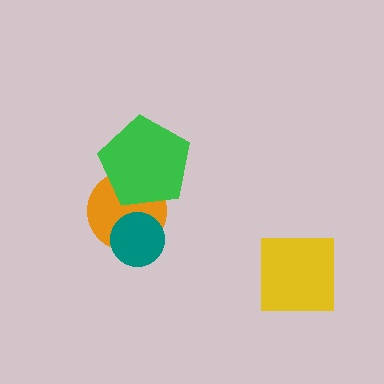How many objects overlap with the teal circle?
1 object overlaps with the teal circle.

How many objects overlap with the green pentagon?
1 object overlaps with the green pentagon.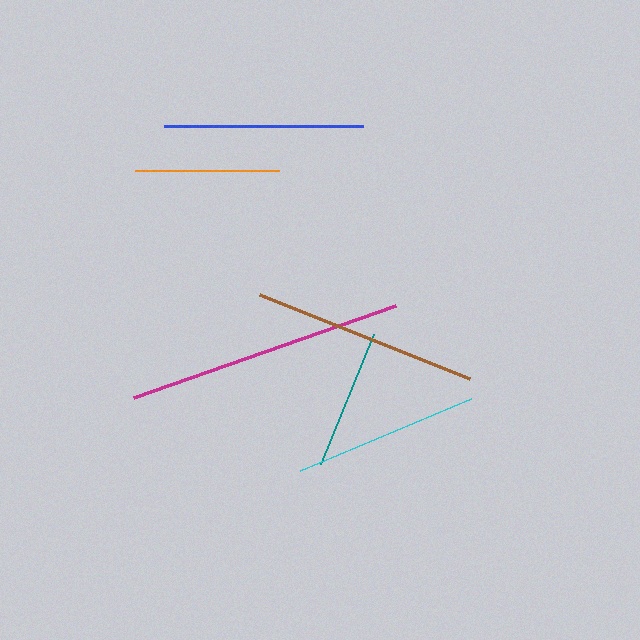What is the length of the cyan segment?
The cyan segment is approximately 186 pixels long.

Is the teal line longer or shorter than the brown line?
The brown line is longer than the teal line.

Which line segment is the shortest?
The teal line is the shortest at approximately 140 pixels.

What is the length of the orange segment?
The orange segment is approximately 144 pixels long.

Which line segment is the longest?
The magenta line is the longest at approximately 278 pixels.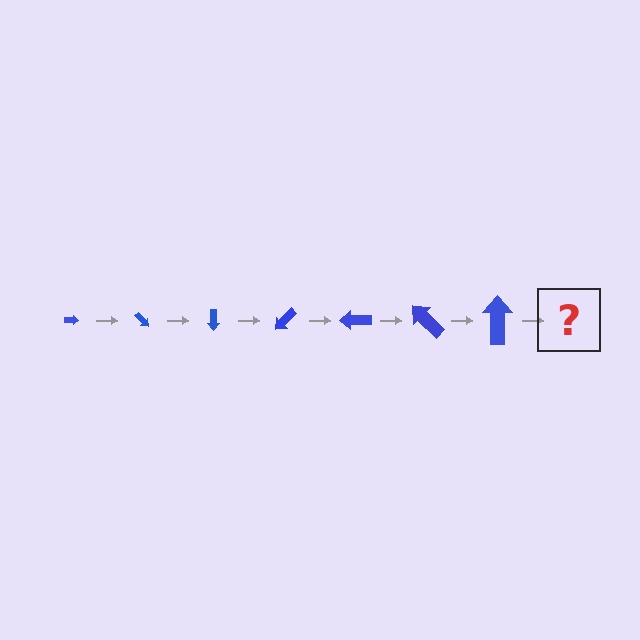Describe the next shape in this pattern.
It should be an arrow, larger than the previous one and rotated 315 degrees from the start.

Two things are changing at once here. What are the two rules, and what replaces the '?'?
The two rules are that the arrow grows larger each step and it rotates 45 degrees each step. The '?' should be an arrow, larger than the previous one and rotated 315 degrees from the start.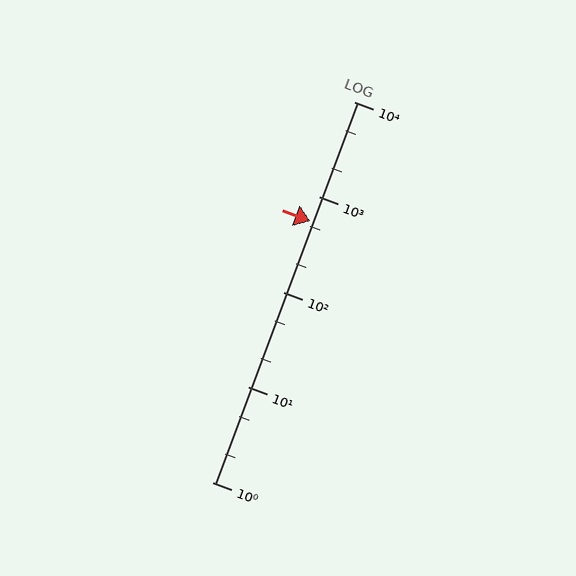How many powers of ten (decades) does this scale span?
The scale spans 4 decades, from 1 to 10000.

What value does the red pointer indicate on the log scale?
The pointer indicates approximately 550.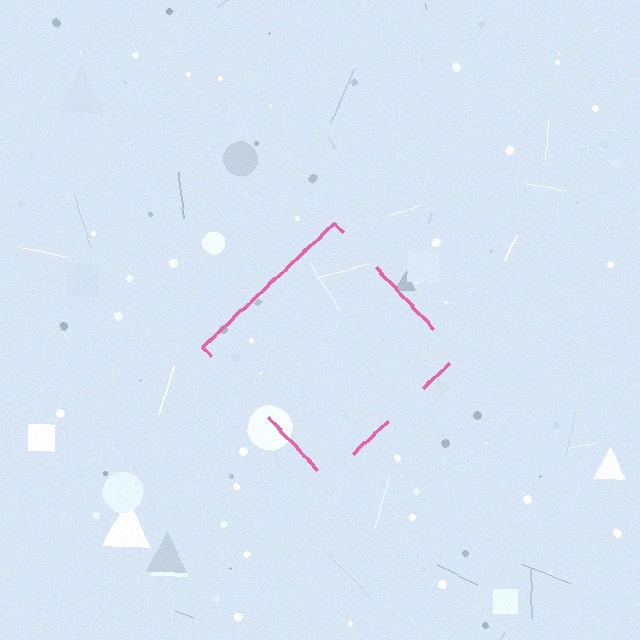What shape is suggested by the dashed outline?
The dashed outline suggests a diamond.